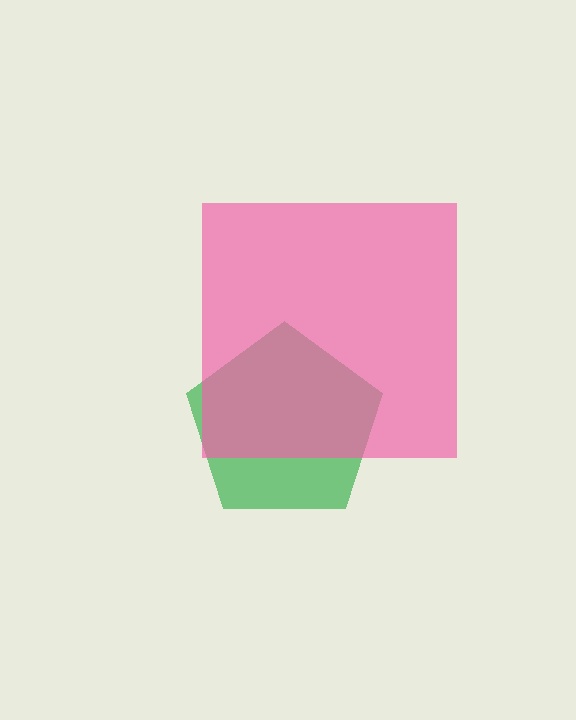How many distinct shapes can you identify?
There are 2 distinct shapes: a green pentagon, a pink square.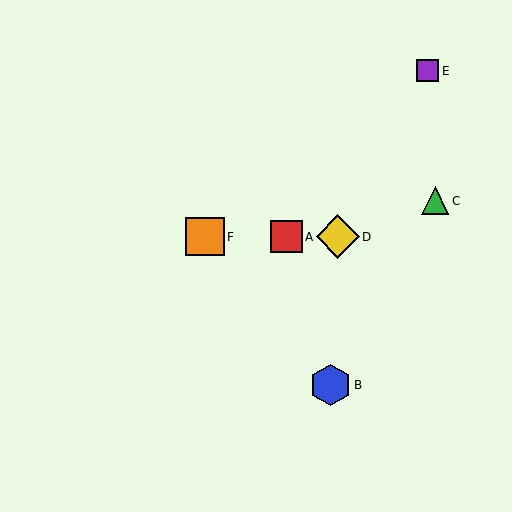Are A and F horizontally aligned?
Yes, both are at y≈237.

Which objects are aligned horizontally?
Objects A, D, F are aligned horizontally.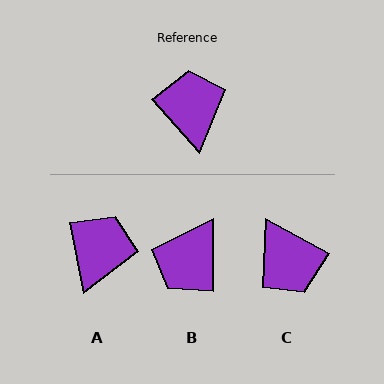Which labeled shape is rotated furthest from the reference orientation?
C, about 160 degrees away.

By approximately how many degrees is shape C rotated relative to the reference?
Approximately 160 degrees clockwise.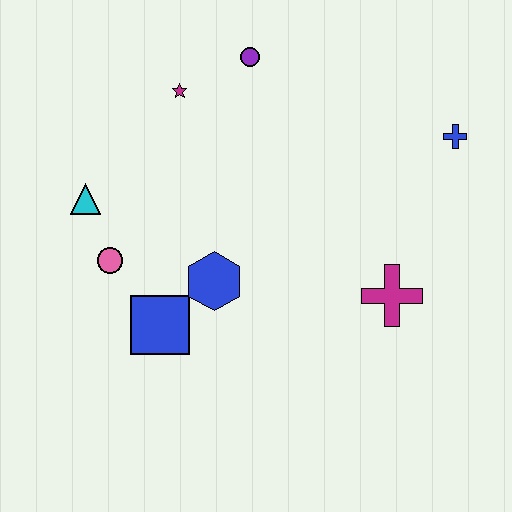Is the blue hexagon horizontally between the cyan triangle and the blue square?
No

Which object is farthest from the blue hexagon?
The blue cross is farthest from the blue hexagon.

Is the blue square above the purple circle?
No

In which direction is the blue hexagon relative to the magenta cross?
The blue hexagon is to the left of the magenta cross.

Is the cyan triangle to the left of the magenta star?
Yes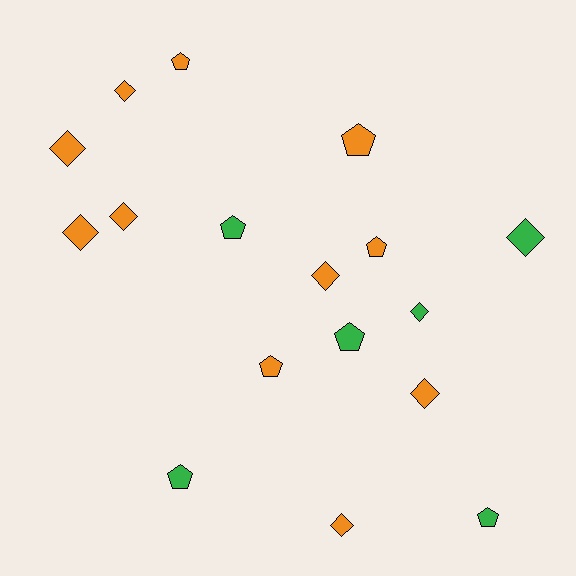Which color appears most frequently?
Orange, with 11 objects.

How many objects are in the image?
There are 17 objects.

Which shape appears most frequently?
Diamond, with 9 objects.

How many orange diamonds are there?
There are 7 orange diamonds.